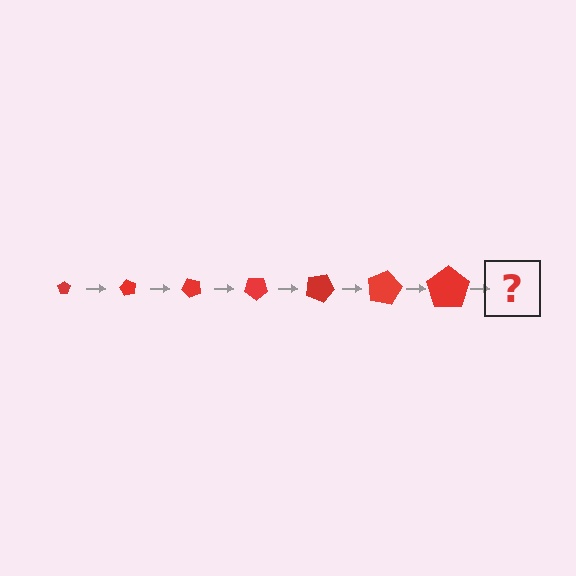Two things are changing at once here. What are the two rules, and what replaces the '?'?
The two rules are that the pentagon grows larger each step and it rotates 60 degrees each step. The '?' should be a pentagon, larger than the previous one and rotated 420 degrees from the start.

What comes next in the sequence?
The next element should be a pentagon, larger than the previous one and rotated 420 degrees from the start.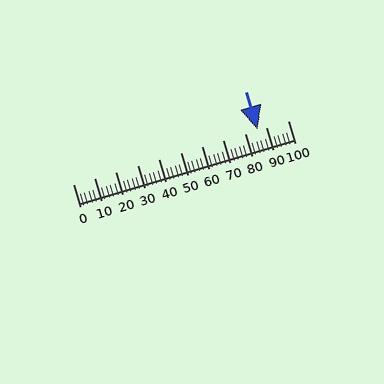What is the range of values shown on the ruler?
The ruler shows values from 0 to 100.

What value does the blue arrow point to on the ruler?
The blue arrow points to approximately 86.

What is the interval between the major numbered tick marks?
The major tick marks are spaced 10 units apart.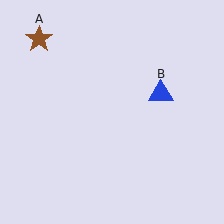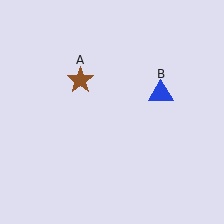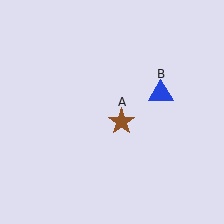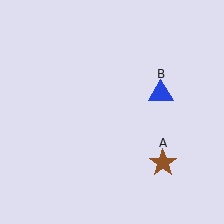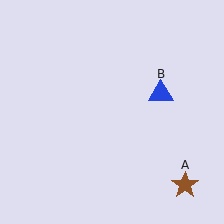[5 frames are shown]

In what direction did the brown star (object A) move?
The brown star (object A) moved down and to the right.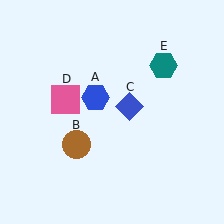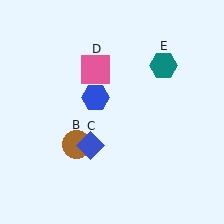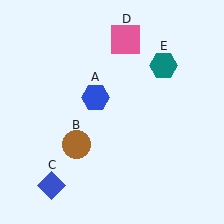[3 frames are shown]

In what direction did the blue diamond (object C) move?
The blue diamond (object C) moved down and to the left.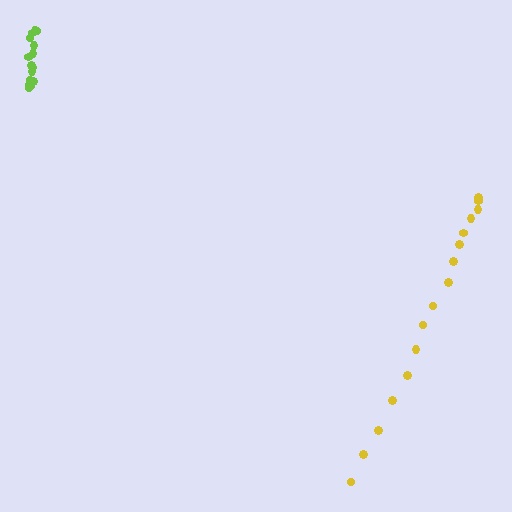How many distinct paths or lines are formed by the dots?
There are 2 distinct paths.